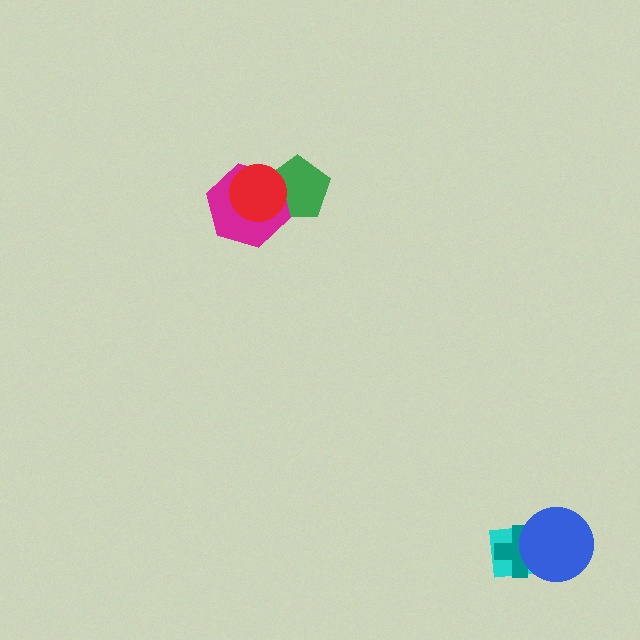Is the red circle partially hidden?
No, no other shape covers it.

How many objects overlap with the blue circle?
2 objects overlap with the blue circle.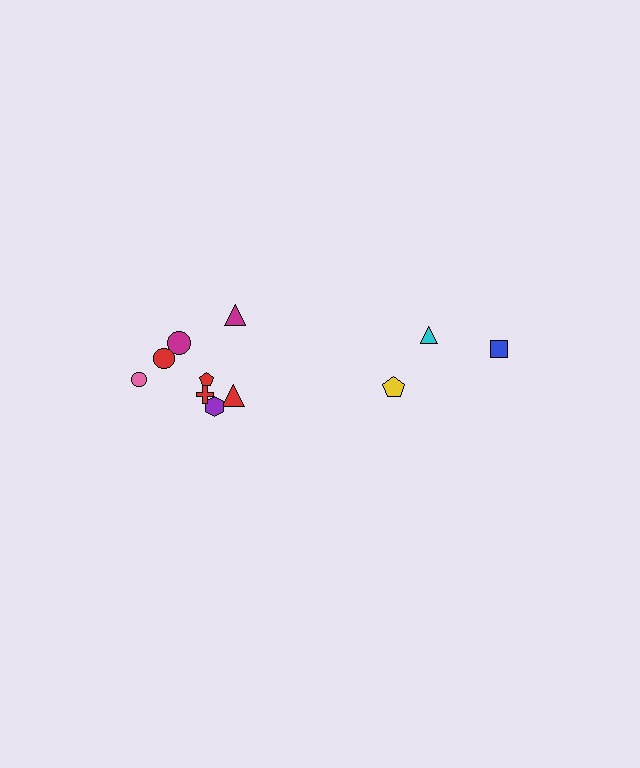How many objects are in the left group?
There are 8 objects.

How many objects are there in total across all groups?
There are 11 objects.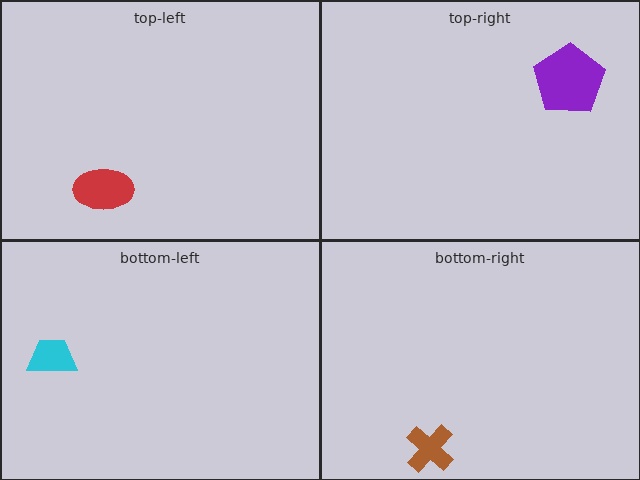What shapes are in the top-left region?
The red ellipse.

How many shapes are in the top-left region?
1.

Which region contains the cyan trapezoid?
The bottom-left region.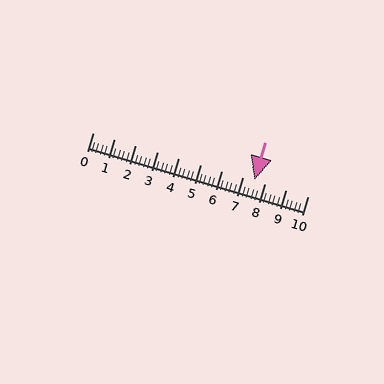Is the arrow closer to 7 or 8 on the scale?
The arrow is closer to 8.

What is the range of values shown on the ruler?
The ruler shows values from 0 to 10.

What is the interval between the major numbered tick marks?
The major tick marks are spaced 1 units apart.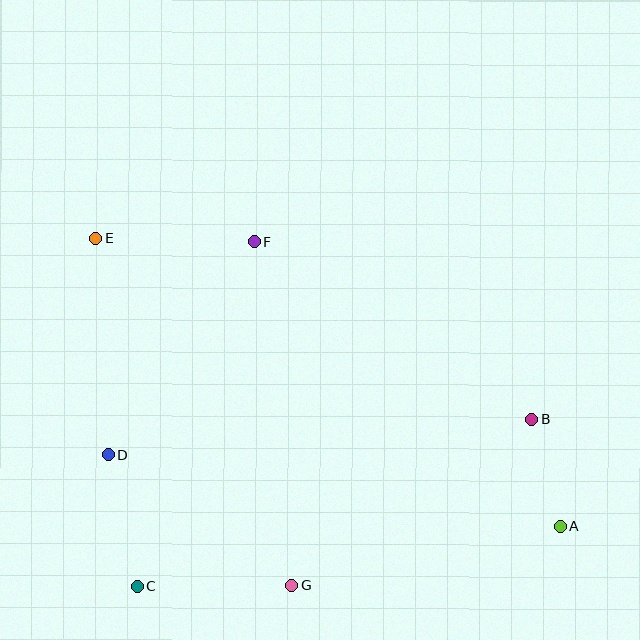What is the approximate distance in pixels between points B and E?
The distance between B and E is approximately 471 pixels.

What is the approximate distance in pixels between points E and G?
The distance between E and G is approximately 398 pixels.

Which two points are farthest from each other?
Points A and E are farthest from each other.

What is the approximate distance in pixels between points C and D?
The distance between C and D is approximately 135 pixels.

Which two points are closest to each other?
Points A and B are closest to each other.